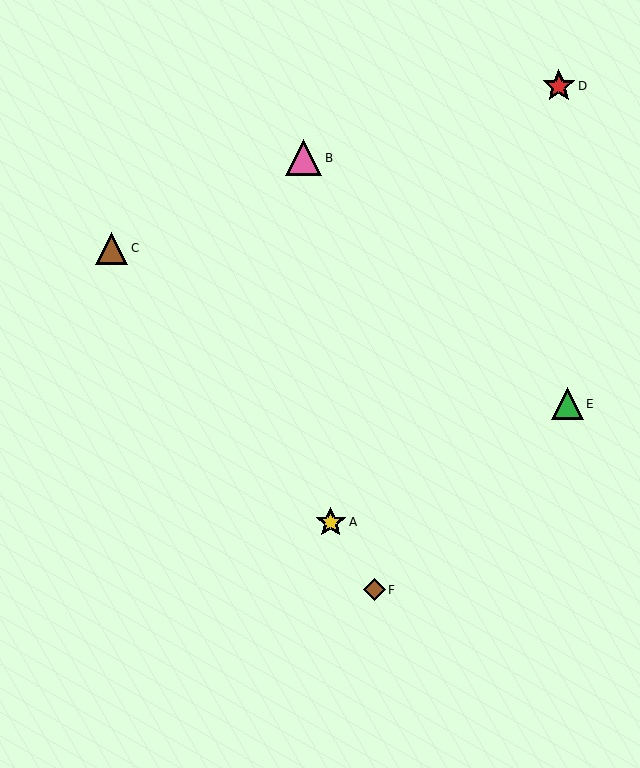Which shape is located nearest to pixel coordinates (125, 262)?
The brown triangle (labeled C) at (112, 248) is nearest to that location.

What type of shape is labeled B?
Shape B is a pink triangle.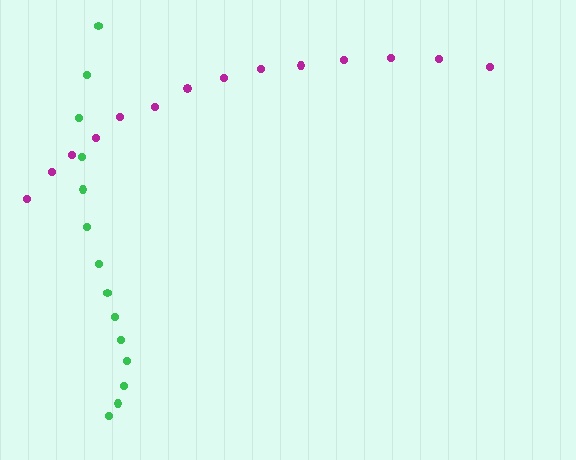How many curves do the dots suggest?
There are 2 distinct paths.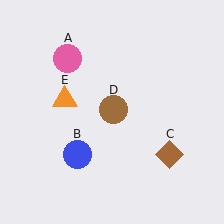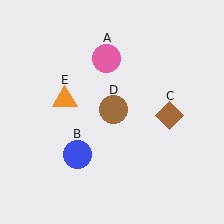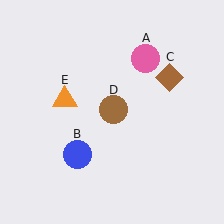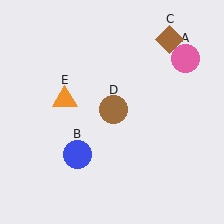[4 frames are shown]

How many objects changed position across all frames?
2 objects changed position: pink circle (object A), brown diamond (object C).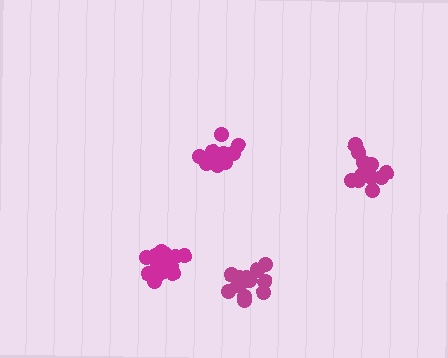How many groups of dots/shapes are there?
There are 4 groups.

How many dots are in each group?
Group 1: 19 dots, Group 2: 13 dots, Group 3: 13 dots, Group 4: 13 dots (58 total).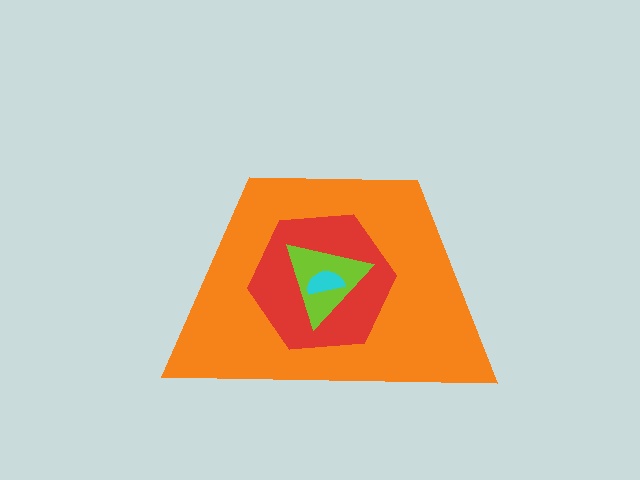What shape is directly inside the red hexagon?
The lime triangle.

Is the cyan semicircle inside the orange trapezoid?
Yes.